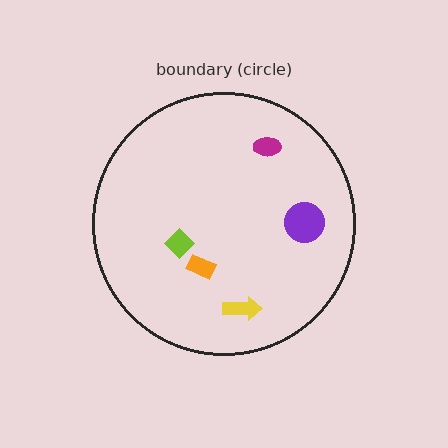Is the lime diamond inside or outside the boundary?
Inside.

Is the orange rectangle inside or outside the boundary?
Inside.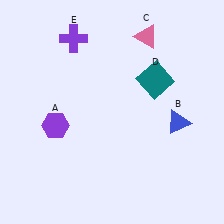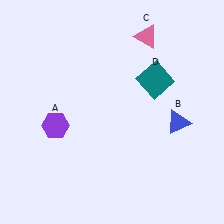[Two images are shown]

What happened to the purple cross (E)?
The purple cross (E) was removed in Image 2. It was in the top-left area of Image 1.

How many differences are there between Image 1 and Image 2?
There is 1 difference between the two images.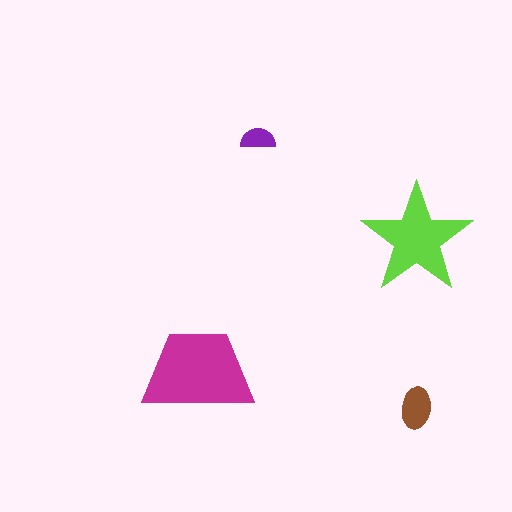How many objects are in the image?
There are 4 objects in the image.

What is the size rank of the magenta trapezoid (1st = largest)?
1st.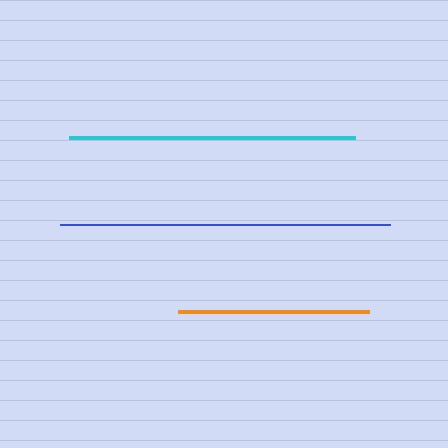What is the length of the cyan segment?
The cyan segment is approximately 286 pixels long.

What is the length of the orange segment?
The orange segment is approximately 191 pixels long.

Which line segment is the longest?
The blue line is the longest at approximately 330 pixels.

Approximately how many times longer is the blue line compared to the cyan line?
The blue line is approximately 1.2 times the length of the cyan line.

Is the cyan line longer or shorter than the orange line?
The cyan line is longer than the orange line.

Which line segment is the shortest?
The orange line is the shortest at approximately 191 pixels.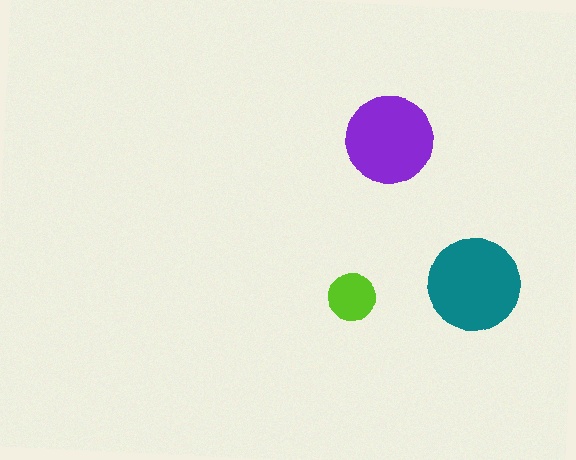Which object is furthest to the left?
The lime circle is leftmost.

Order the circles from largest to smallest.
the teal one, the purple one, the lime one.